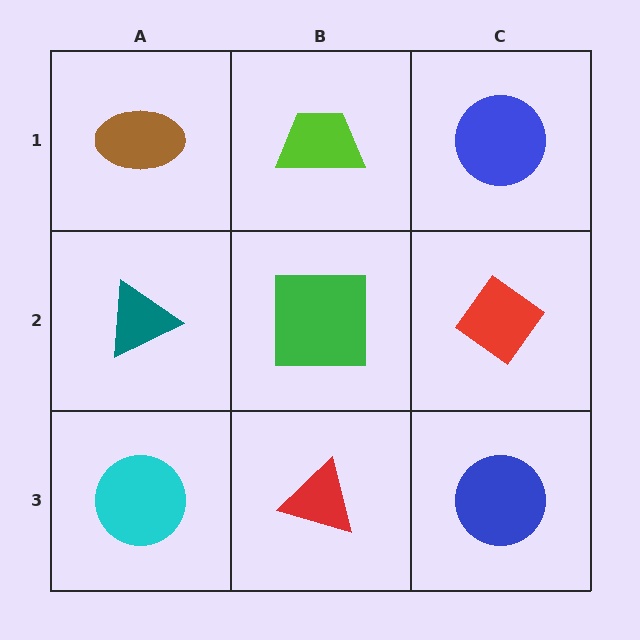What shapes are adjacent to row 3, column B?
A green square (row 2, column B), a cyan circle (row 3, column A), a blue circle (row 3, column C).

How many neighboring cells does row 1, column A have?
2.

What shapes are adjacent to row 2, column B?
A lime trapezoid (row 1, column B), a red triangle (row 3, column B), a teal triangle (row 2, column A), a red diamond (row 2, column C).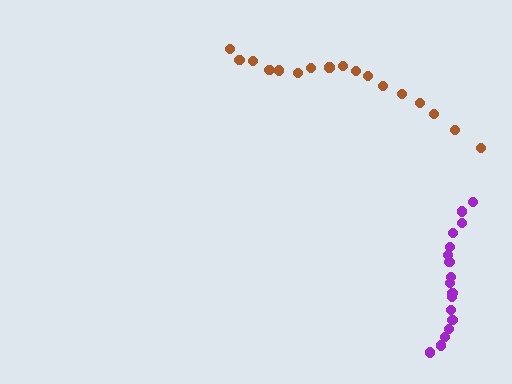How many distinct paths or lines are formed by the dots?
There are 2 distinct paths.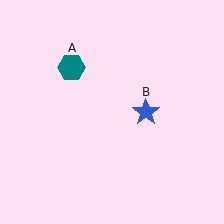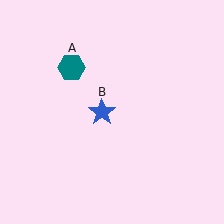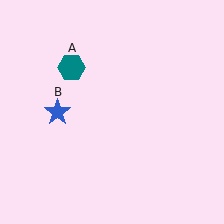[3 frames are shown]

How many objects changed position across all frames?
1 object changed position: blue star (object B).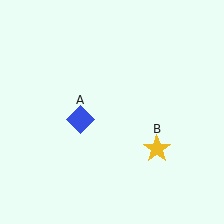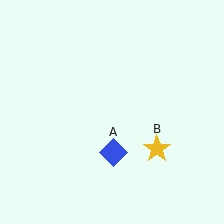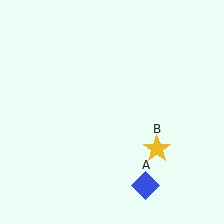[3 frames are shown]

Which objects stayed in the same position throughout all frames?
Yellow star (object B) remained stationary.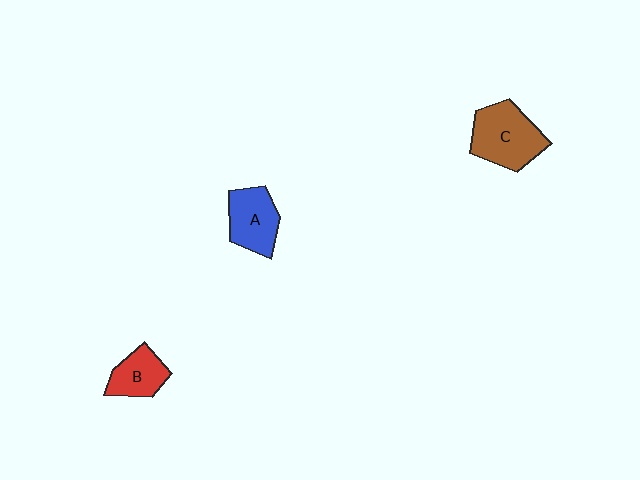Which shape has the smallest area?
Shape B (red).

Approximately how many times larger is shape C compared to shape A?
Approximately 1.3 times.